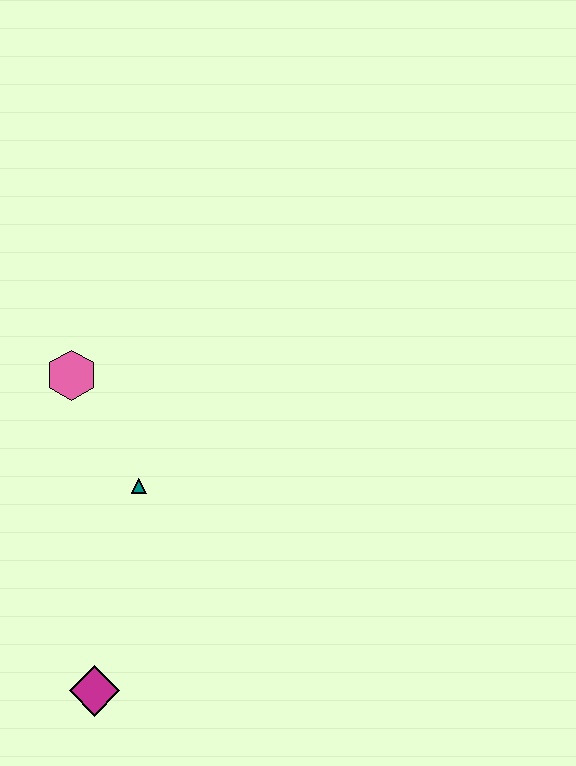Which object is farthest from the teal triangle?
The magenta diamond is farthest from the teal triangle.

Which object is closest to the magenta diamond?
The teal triangle is closest to the magenta diamond.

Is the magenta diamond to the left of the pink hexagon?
No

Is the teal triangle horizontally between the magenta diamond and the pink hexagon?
No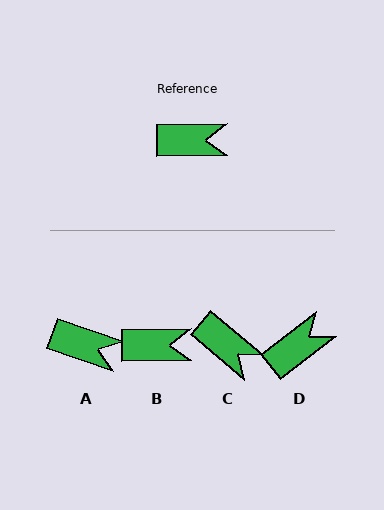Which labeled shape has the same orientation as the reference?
B.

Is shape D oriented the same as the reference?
No, it is off by about 37 degrees.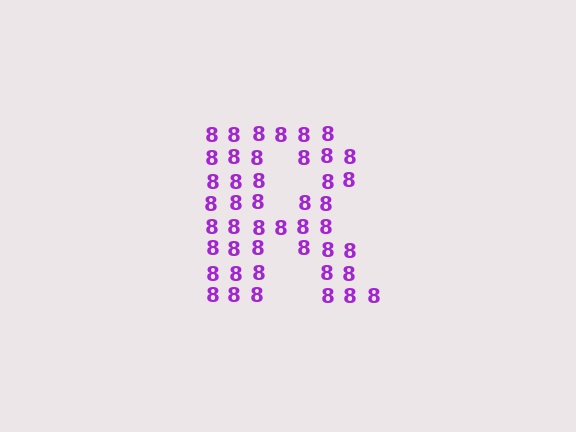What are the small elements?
The small elements are digit 8's.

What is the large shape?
The large shape is the letter R.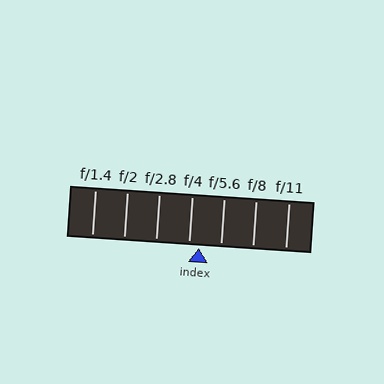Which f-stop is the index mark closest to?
The index mark is closest to f/4.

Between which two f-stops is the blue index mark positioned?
The index mark is between f/4 and f/5.6.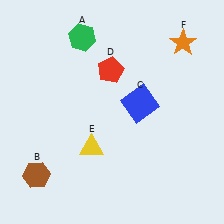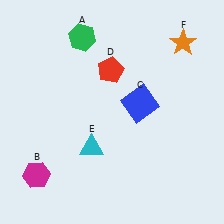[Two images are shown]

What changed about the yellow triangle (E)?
In Image 1, E is yellow. In Image 2, it changed to cyan.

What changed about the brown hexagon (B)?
In Image 1, B is brown. In Image 2, it changed to magenta.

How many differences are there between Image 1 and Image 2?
There are 2 differences between the two images.